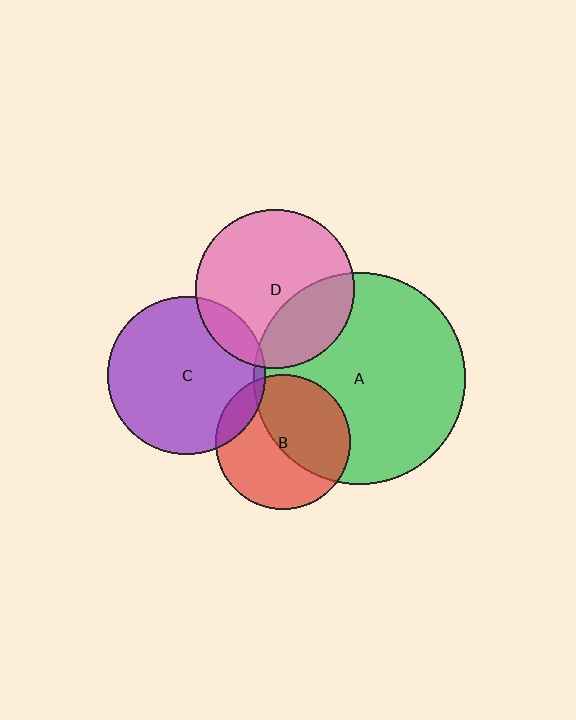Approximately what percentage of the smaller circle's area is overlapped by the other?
Approximately 10%.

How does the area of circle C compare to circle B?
Approximately 1.4 times.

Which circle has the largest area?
Circle A (green).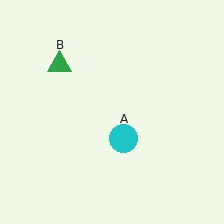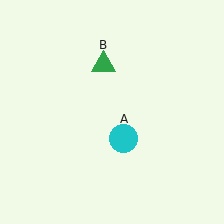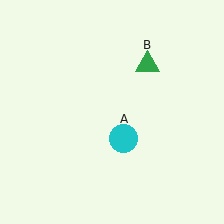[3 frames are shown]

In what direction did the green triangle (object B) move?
The green triangle (object B) moved right.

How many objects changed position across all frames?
1 object changed position: green triangle (object B).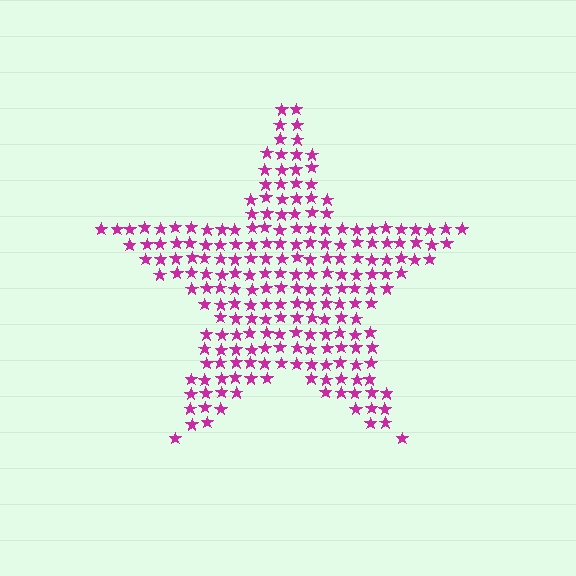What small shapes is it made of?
It is made of small stars.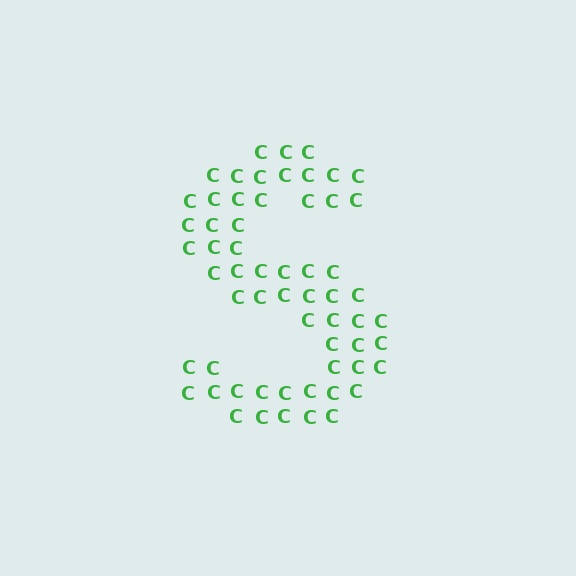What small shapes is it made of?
It is made of small letter C's.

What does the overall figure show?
The overall figure shows the letter S.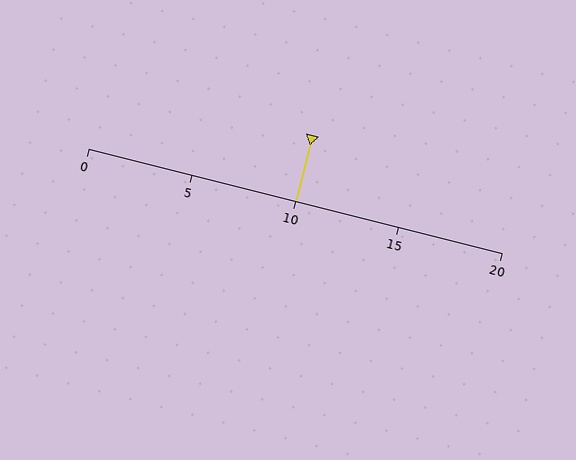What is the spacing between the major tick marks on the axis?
The major ticks are spaced 5 apart.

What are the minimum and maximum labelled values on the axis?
The axis runs from 0 to 20.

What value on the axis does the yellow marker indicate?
The marker indicates approximately 10.